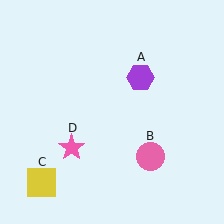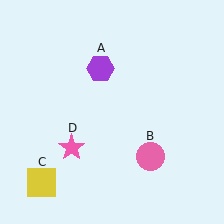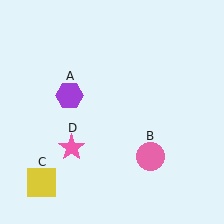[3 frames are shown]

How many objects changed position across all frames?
1 object changed position: purple hexagon (object A).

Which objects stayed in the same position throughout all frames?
Pink circle (object B) and yellow square (object C) and pink star (object D) remained stationary.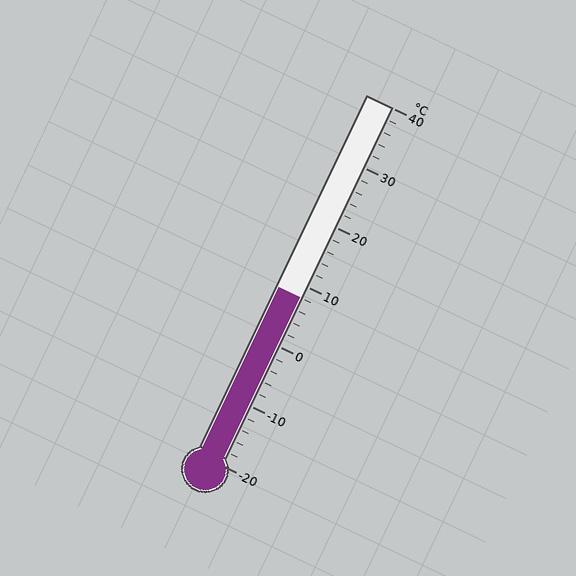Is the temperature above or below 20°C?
The temperature is below 20°C.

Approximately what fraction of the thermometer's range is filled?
The thermometer is filled to approximately 45% of its range.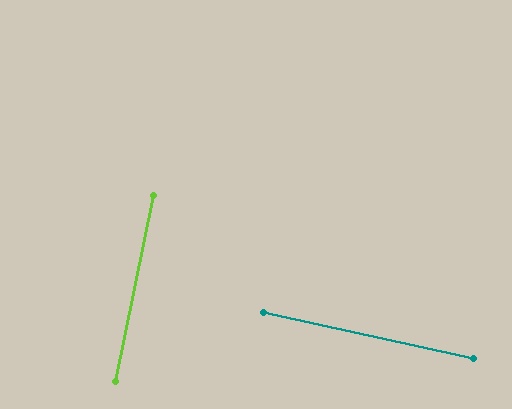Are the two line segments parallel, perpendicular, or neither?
Perpendicular — they meet at approximately 89°.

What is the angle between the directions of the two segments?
Approximately 89 degrees.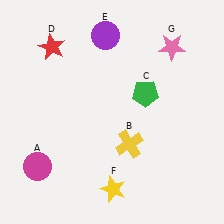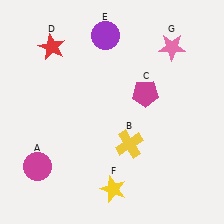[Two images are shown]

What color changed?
The pentagon (C) changed from green in Image 1 to magenta in Image 2.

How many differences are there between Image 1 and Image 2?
There is 1 difference between the two images.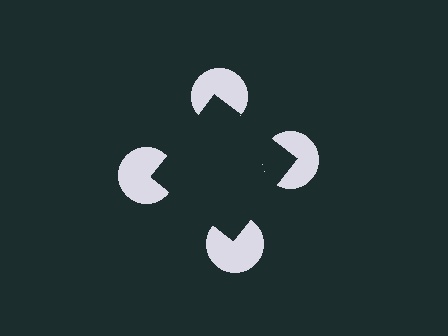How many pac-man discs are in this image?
There are 4 — one at each vertex of the illusory square.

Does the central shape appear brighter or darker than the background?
It typically appears slightly darker than the background, even though no actual brightness change is drawn.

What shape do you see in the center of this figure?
An illusory square — its edges are inferred from the aligned wedge cuts in the pac-man discs, not physically drawn.